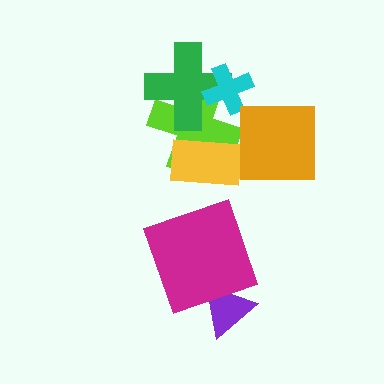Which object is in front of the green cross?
The cyan cross is in front of the green cross.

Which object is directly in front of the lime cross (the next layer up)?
The yellow rectangle is directly in front of the lime cross.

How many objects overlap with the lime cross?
3 objects overlap with the lime cross.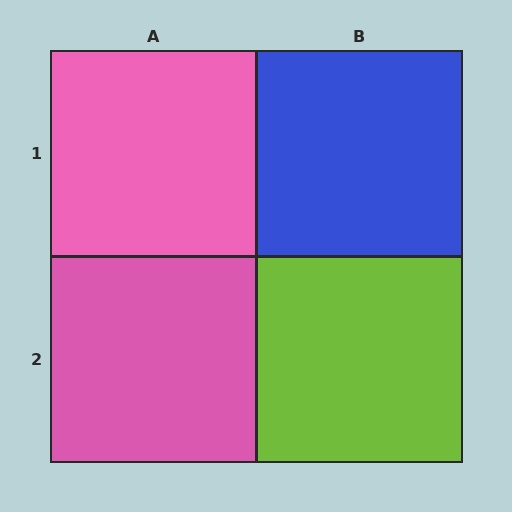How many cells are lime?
1 cell is lime.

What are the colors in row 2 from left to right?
Pink, lime.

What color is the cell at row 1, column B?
Blue.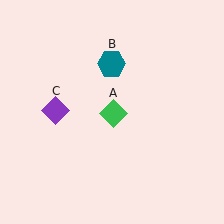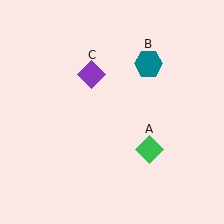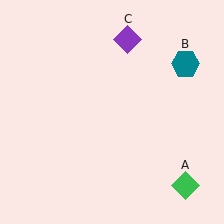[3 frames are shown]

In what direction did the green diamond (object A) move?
The green diamond (object A) moved down and to the right.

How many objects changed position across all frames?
3 objects changed position: green diamond (object A), teal hexagon (object B), purple diamond (object C).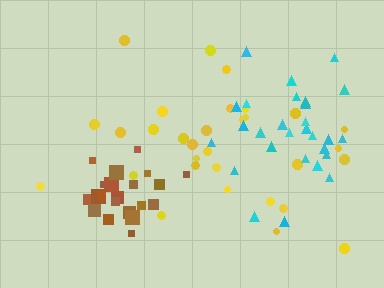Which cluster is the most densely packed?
Brown.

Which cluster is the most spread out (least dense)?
Yellow.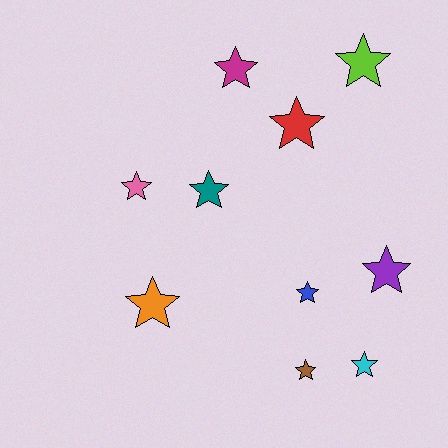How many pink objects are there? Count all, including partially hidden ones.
There is 1 pink object.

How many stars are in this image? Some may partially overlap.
There are 10 stars.